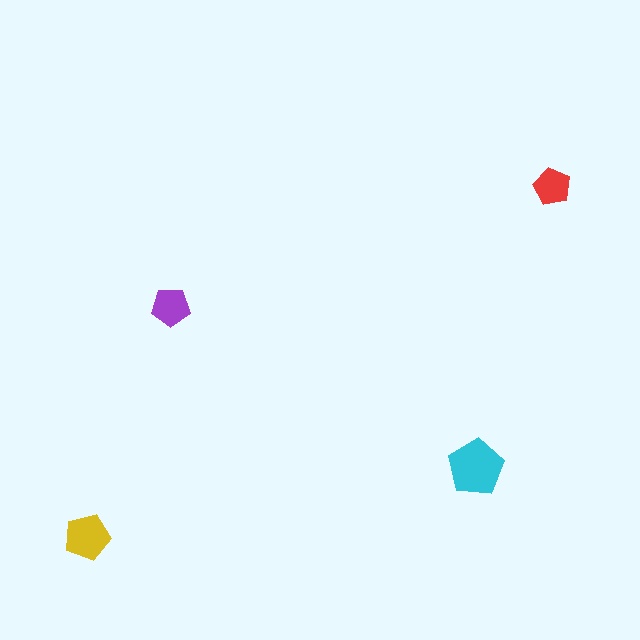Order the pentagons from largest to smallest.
the cyan one, the yellow one, the purple one, the red one.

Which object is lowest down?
The yellow pentagon is bottommost.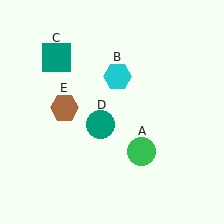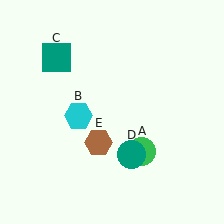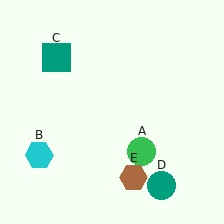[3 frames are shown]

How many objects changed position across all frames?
3 objects changed position: cyan hexagon (object B), teal circle (object D), brown hexagon (object E).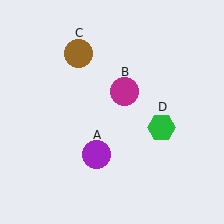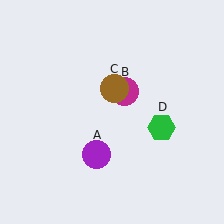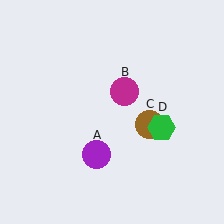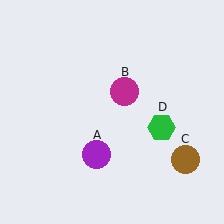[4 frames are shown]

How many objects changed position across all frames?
1 object changed position: brown circle (object C).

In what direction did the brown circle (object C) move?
The brown circle (object C) moved down and to the right.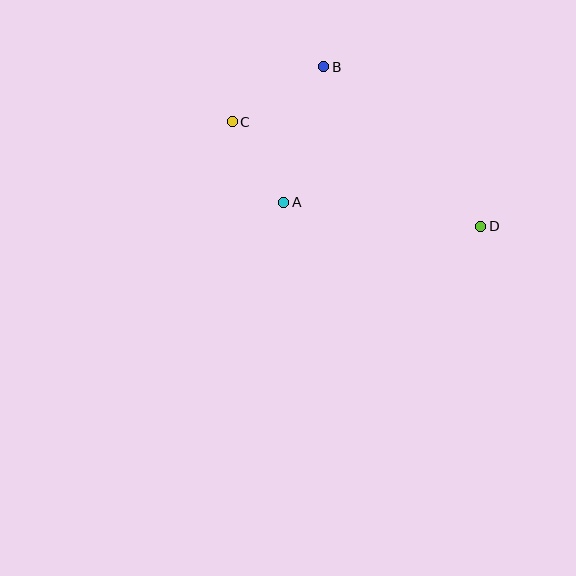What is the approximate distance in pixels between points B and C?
The distance between B and C is approximately 106 pixels.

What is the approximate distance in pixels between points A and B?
The distance between A and B is approximately 141 pixels.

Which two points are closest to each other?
Points A and C are closest to each other.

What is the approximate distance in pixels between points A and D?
The distance between A and D is approximately 198 pixels.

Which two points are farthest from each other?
Points C and D are farthest from each other.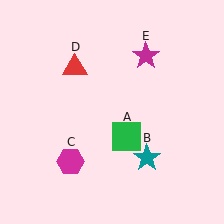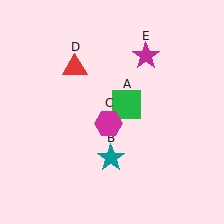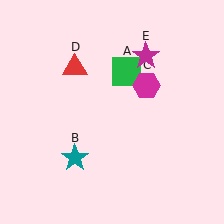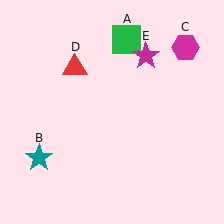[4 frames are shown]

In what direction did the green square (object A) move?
The green square (object A) moved up.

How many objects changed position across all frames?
3 objects changed position: green square (object A), teal star (object B), magenta hexagon (object C).